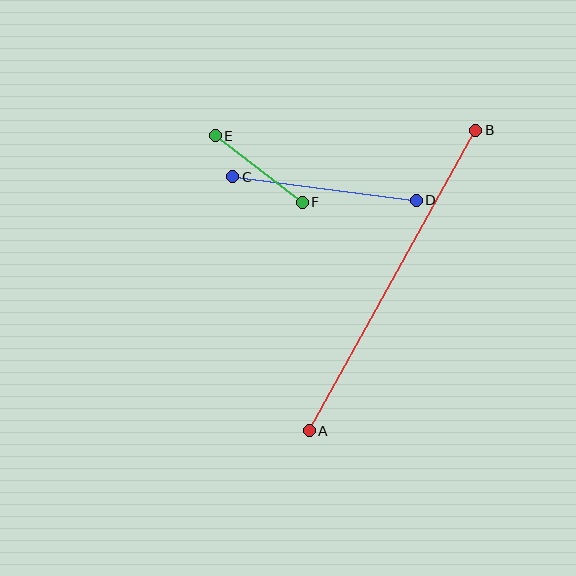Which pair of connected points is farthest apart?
Points A and B are farthest apart.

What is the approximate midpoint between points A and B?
The midpoint is at approximately (393, 280) pixels.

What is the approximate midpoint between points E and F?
The midpoint is at approximately (259, 169) pixels.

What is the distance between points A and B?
The distance is approximately 344 pixels.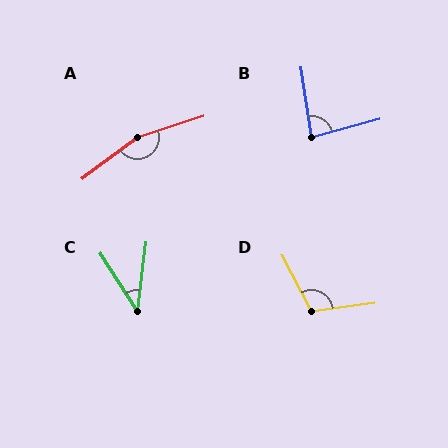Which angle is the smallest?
C, at approximately 40 degrees.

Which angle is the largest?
A, at approximately 161 degrees.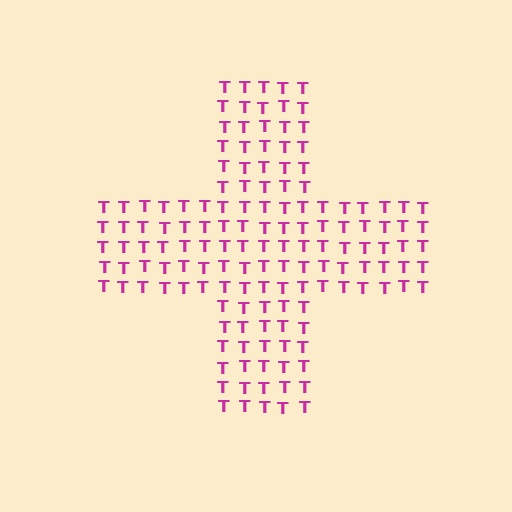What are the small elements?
The small elements are letter T's.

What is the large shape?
The large shape is a cross.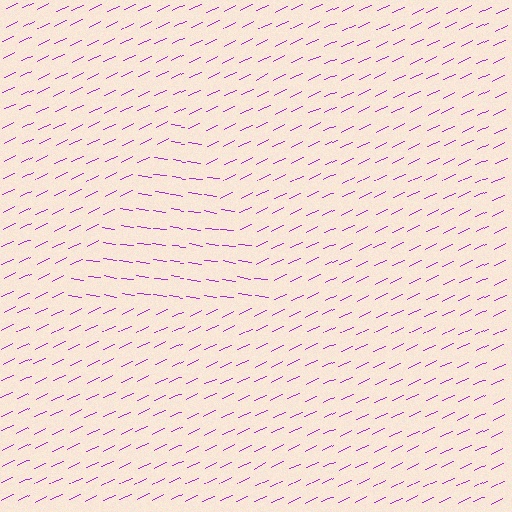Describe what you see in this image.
The image is filled with small purple line segments. A triangle region in the image has lines oriented differently from the surrounding lines, creating a visible texture boundary.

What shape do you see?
I see a triangle.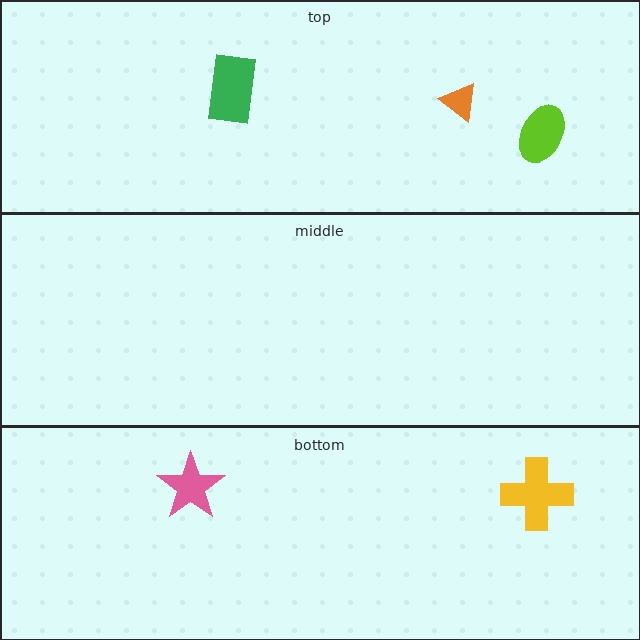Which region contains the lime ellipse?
The top region.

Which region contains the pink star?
The bottom region.